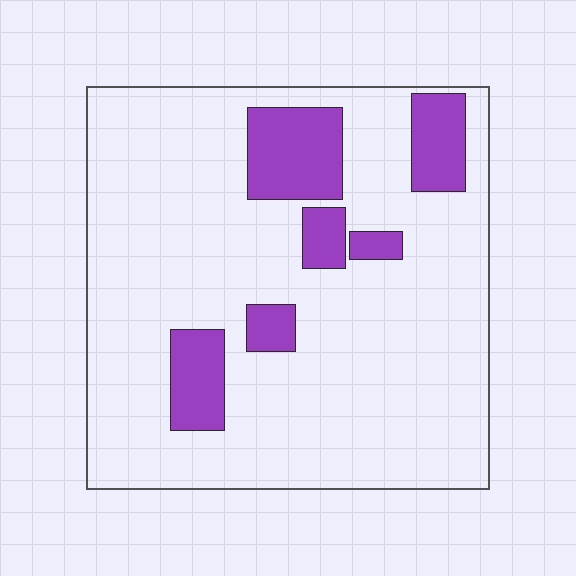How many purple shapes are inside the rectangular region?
6.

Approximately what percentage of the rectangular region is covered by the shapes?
Approximately 15%.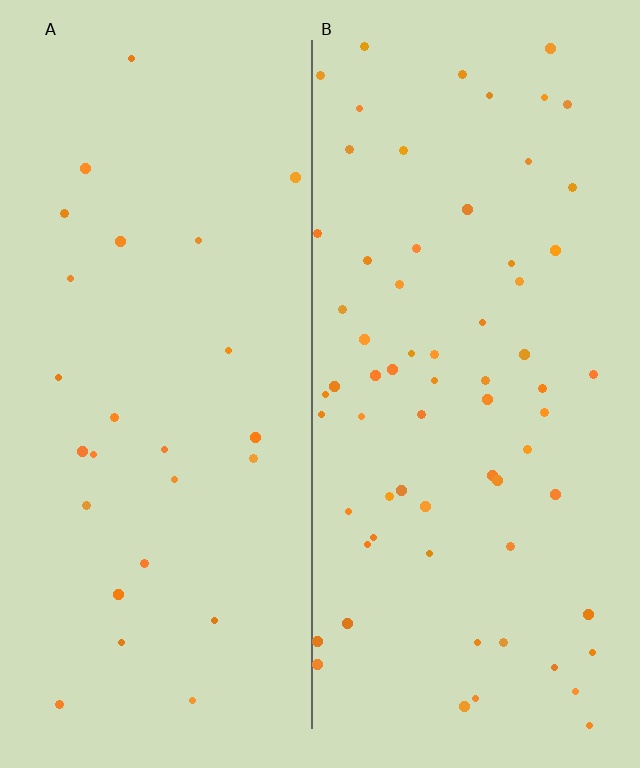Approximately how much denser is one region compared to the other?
Approximately 2.6× — region B over region A.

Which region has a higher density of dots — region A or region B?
B (the right).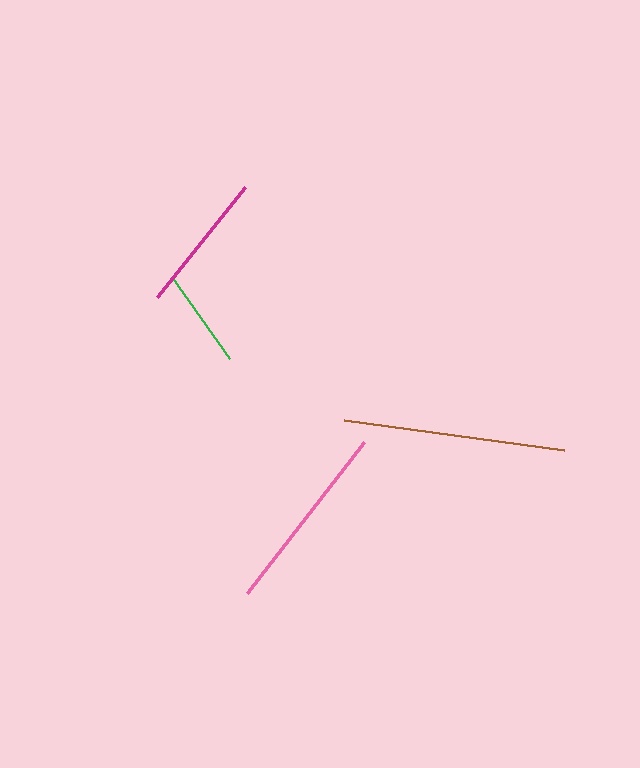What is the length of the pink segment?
The pink segment is approximately 191 pixels long.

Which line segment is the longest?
The brown line is the longest at approximately 222 pixels.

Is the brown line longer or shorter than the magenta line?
The brown line is longer than the magenta line.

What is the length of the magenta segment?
The magenta segment is approximately 141 pixels long.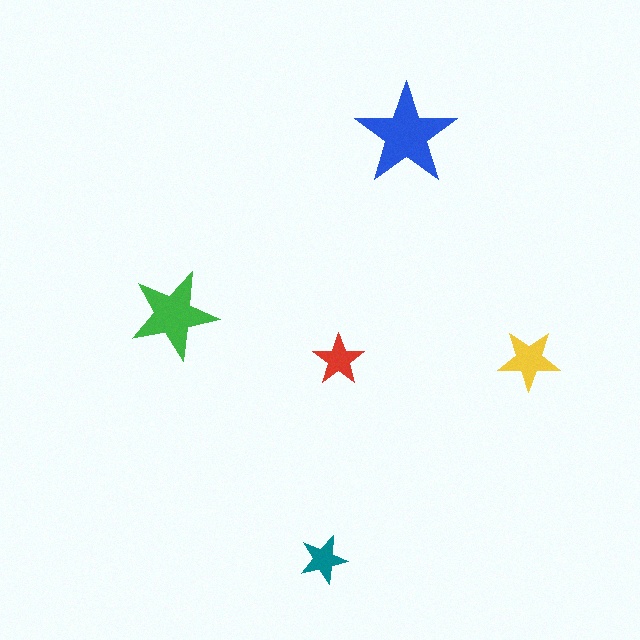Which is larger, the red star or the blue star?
The blue one.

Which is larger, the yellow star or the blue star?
The blue one.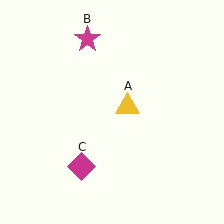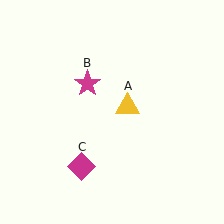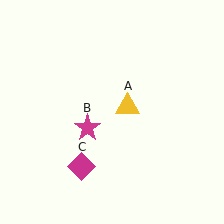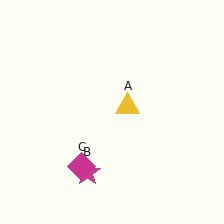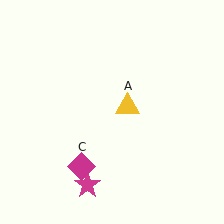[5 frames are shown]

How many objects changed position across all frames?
1 object changed position: magenta star (object B).